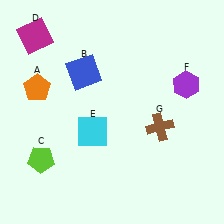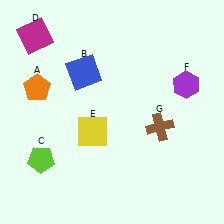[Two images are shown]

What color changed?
The square (E) changed from cyan in Image 1 to yellow in Image 2.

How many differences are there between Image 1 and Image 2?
There is 1 difference between the two images.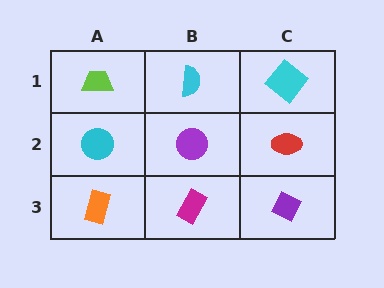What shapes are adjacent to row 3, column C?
A red ellipse (row 2, column C), a magenta rectangle (row 3, column B).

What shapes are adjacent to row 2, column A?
A lime trapezoid (row 1, column A), an orange rectangle (row 3, column A), a purple circle (row 2, column B).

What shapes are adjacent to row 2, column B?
A cyan semicircle (row 1, column B), a magenta rectangle (row 3, column B), a cyan circle (row 2, column A), a red ellipse (row 2, column C).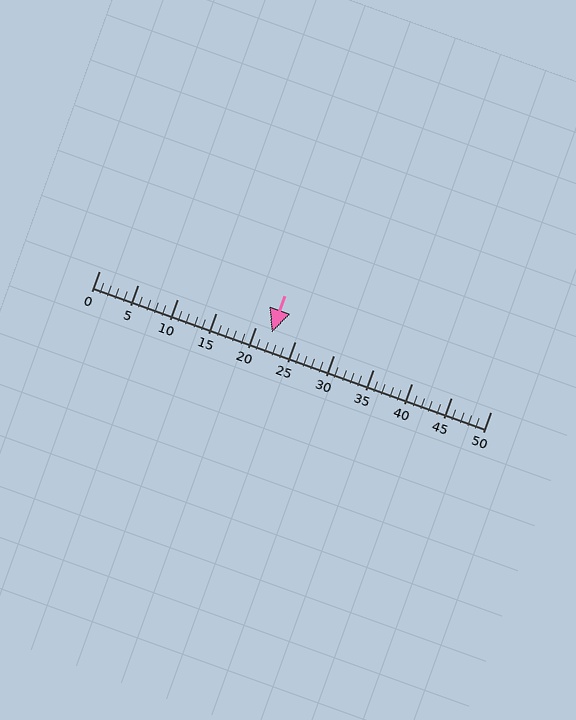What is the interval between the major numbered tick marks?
The major tick marks are spaced 5 units apart.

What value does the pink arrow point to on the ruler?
The pink arrow points to approximately 22.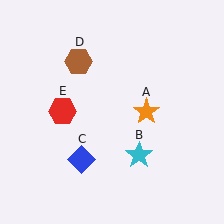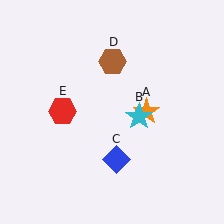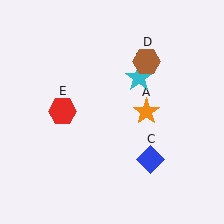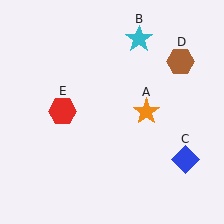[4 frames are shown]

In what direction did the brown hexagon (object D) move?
The brown hexagon (object D) moved right.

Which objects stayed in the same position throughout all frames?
Orange star (object A) and red hexagon (object E) remained stationary.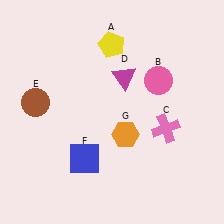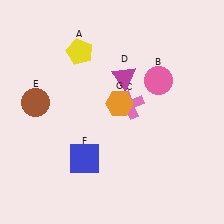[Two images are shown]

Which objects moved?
The objects that moved are: the yellow pentagon (A), the pink cross (C), the orange hexagon (G).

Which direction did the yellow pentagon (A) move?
The yellow pentagon (A) moved left.